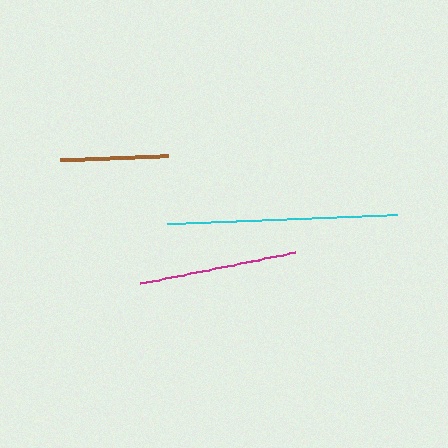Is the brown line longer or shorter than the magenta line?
The magenta line is longer than the brown line.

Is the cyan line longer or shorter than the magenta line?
The cyan line is longer than the magenta line.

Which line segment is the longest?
The cyan line is the longest at approximately 230 pixels.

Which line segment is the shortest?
The brown line is the shortest at approximately 108 pixels.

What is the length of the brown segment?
The brown segment is approximately 108 pixels long.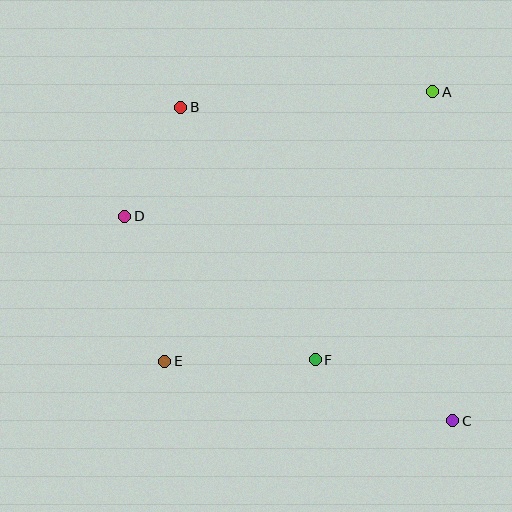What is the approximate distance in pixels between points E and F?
The distance between E and F is approximately 151 pixels.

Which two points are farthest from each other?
Points B and C are farthest from each other.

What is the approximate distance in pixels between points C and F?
The distance between C and F is approximately 150 pixels.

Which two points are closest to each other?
Points B and D are closest to each other.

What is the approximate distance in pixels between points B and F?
The distance between B and F is approximately 286 pixels.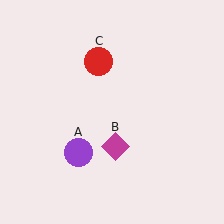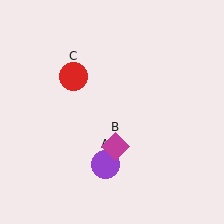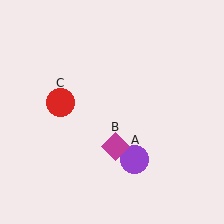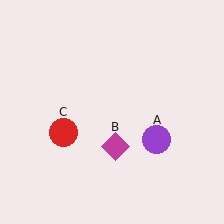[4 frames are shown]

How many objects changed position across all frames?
2 objects changed position: purple circle (object A), red circle (object C).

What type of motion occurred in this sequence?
The purple circle (object A), red circle (object C) rotated counterclockwise around the center of the scene.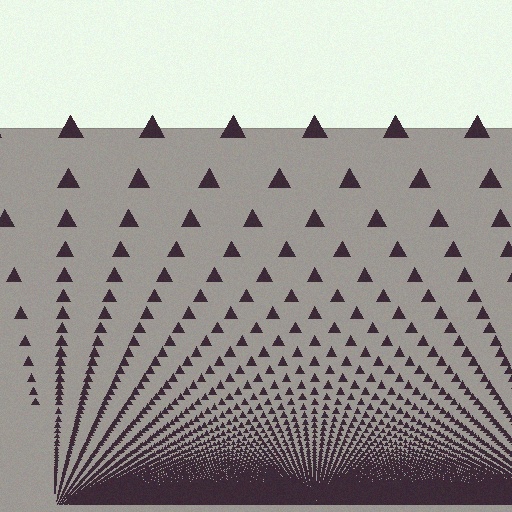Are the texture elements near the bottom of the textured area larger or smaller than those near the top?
Smaller. The gradient is inverted — elements near the bottom are smaller and denser.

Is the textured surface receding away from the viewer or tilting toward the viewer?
The surface appears to tilt toward the viewer. Texture elements get larger and sparser toward the top.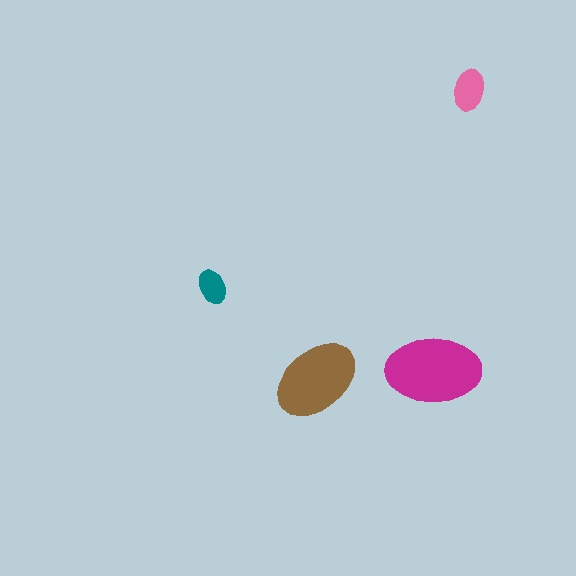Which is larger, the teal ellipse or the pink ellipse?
The pink one.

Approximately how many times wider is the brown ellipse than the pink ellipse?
About 2 times wider.